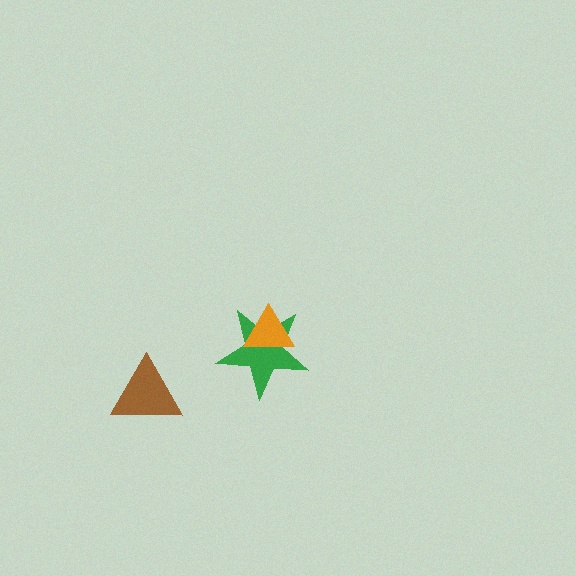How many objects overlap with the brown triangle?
0 objects overlap with the brown triangle.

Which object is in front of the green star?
The orange triangle is in front of the green star.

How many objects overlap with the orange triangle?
1 object overlaps with the orange triangle.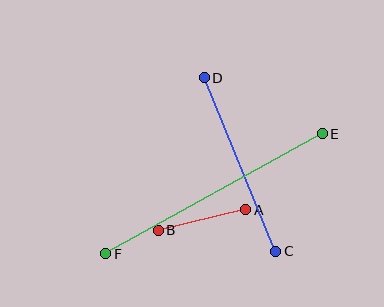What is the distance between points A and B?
The distance is approximately 90 pixels.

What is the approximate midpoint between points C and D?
The midpoint is at approximately (240, 164) pixels.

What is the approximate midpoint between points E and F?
The midpoint is at approximately (214, 194) pixels.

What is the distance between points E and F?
The distance is approximately 248 pixels.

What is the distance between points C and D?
The distance is approximately 188 pixels.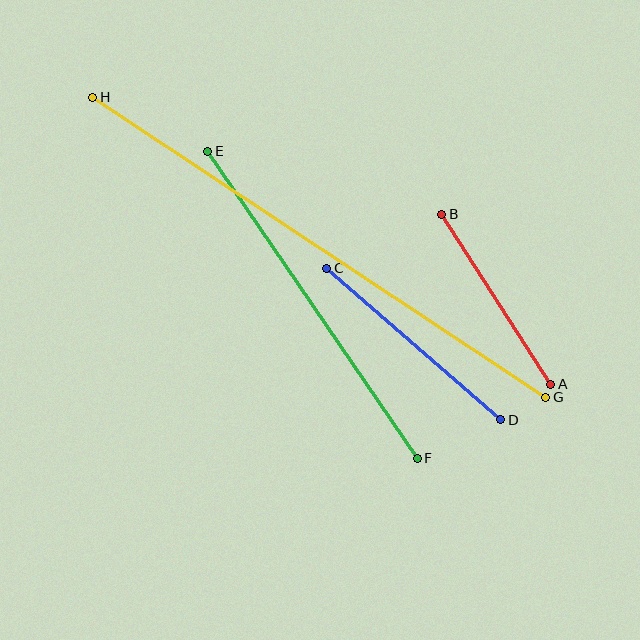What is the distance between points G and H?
The distance is approximately 543 pixels.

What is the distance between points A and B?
The distance is approximately 201 pixels.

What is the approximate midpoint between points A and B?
The midpoint is at approximately (496, 299) pixels.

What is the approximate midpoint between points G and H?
The midpoint is at approximately (319, 247) pixels.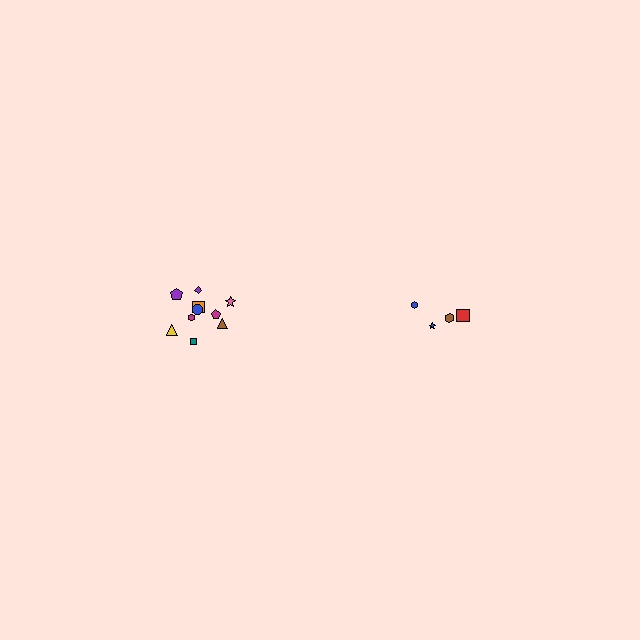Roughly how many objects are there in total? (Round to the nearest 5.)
Roughly 15 objects in total.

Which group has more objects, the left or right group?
The left group.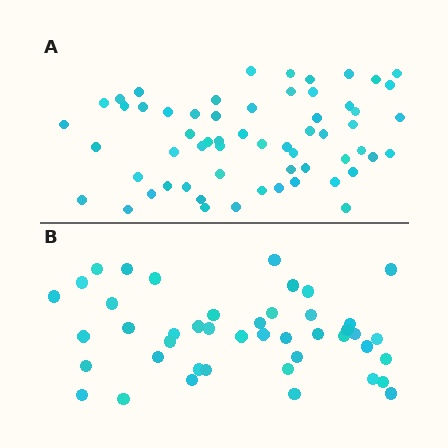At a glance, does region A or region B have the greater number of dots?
Region A (the top region) has more dots.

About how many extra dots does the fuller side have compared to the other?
Region A has approximately 15 more dots than region B.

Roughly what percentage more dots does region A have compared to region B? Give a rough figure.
About 35% more.